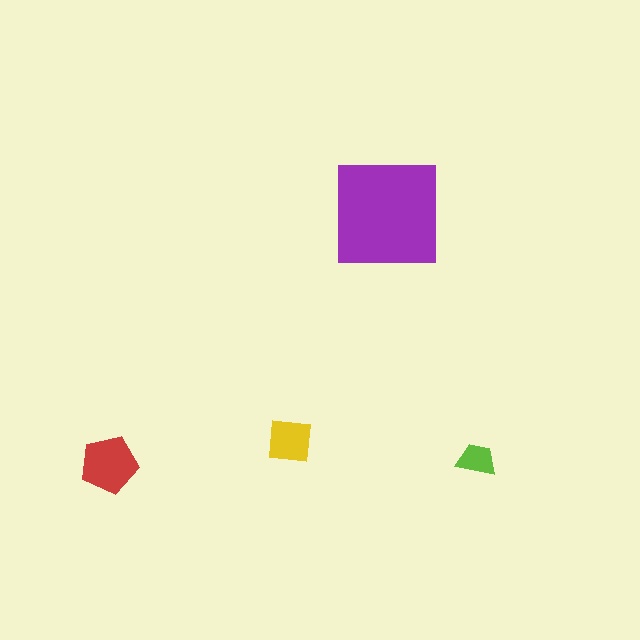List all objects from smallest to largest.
The lime trapezoid, the yellow square, the red pentagon, the purple square.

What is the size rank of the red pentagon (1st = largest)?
2nd.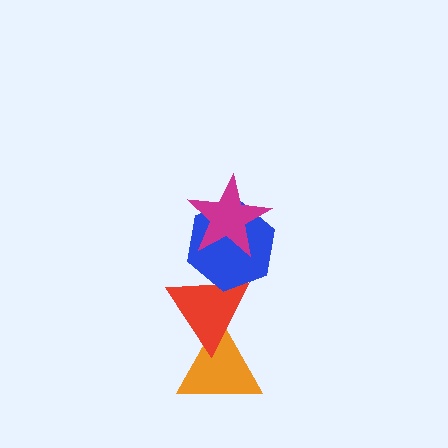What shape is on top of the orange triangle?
The red triangle is on top of the orange triangle.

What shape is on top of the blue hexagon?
The magenta star is on top of the blue hexagon.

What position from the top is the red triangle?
The red triangle is 3rd from the top.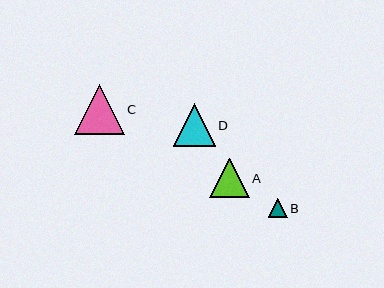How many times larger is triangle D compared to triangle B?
Triangle D is approximately 2.2 times the size of triangle B.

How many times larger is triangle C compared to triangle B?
Triangle C is approximately 2.6 times the size of triangle B.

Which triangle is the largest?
Triangle C is the largest with a size of approximately 50 pixels.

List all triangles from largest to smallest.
From largest to smallest: C, D, A, B.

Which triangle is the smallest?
Triangle B is the smallest with a size of approximately 19 pixels.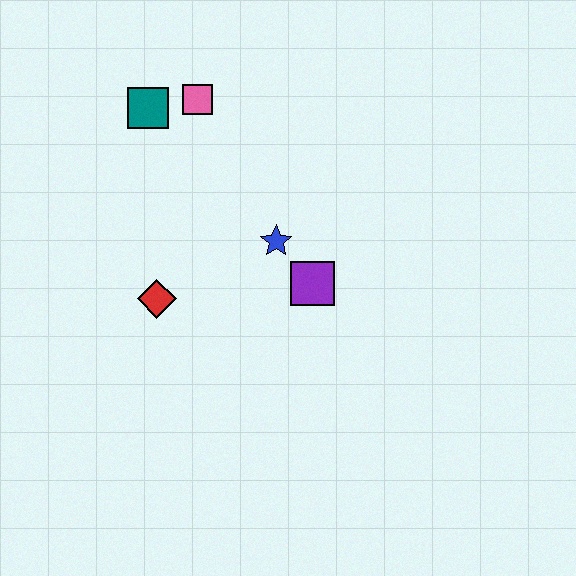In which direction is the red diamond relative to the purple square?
The red diamond is to the left of the purple square.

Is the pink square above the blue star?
Yes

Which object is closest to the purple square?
The blue star is closest to the purple square.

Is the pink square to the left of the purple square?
Yes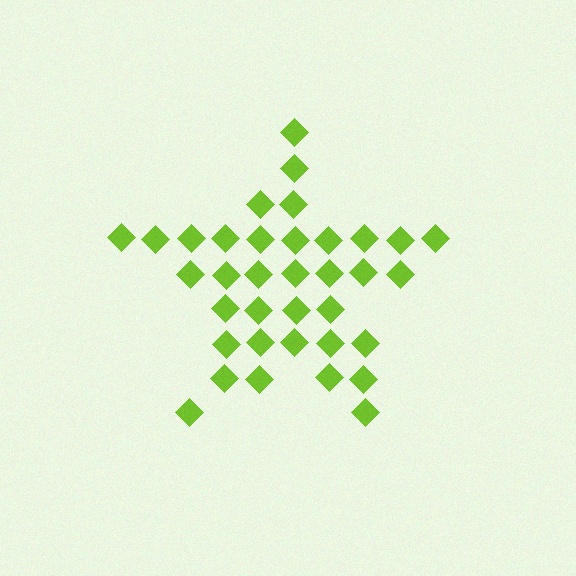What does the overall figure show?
The overall figure shows a star.